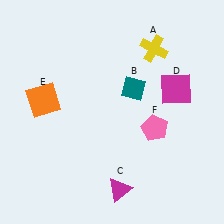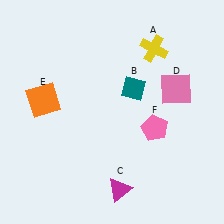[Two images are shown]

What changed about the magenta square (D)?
In Image 1, D is magenta. In Image 2, it changed to pink.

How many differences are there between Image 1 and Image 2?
There is 1 difference between the two images.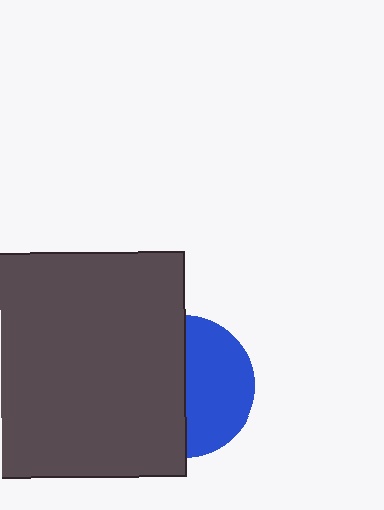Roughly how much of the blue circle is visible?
About half of it is visible (roughly 47%).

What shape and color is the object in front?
The object in front is a dark gray square.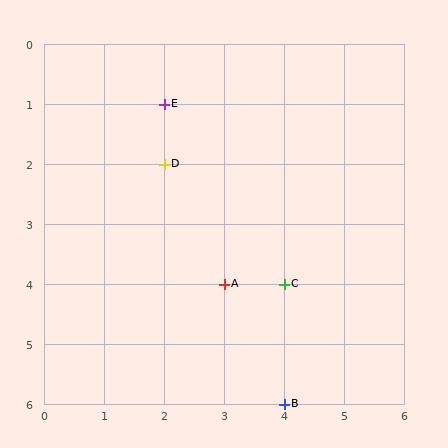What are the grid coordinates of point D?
Point D is at grid coordinates (2, 2).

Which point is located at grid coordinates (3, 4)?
Point A is at (3, 4).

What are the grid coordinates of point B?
Point B is at grid coordinates (4, 6).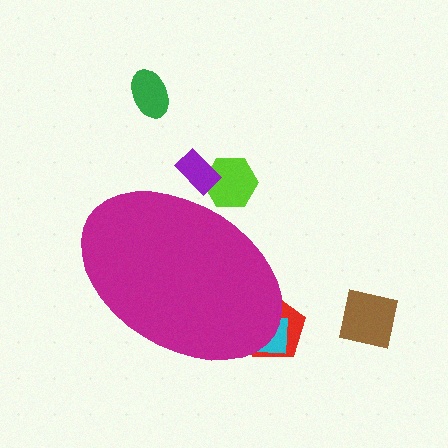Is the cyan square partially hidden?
Yes, the cyan square is partially hidden behind the magenta ellipse.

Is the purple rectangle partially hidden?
Yes, the purple rectangle is partially hidden behind the magenta ellipse.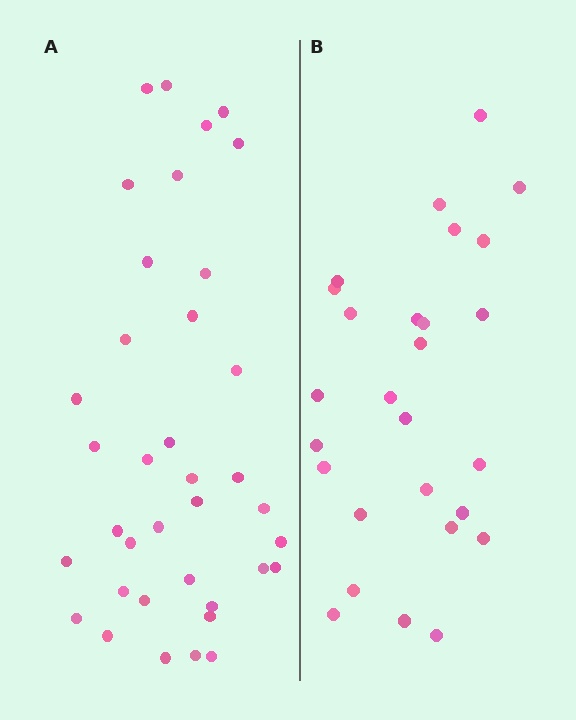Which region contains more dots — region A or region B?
Region A (the left region) has more dots.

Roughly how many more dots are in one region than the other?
Region A has roughly 10 or so more dots than region B.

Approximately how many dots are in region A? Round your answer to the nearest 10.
About 40 dots. (The exact count is 37, which rounds to 40.)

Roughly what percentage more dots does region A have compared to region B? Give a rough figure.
About 35% more.